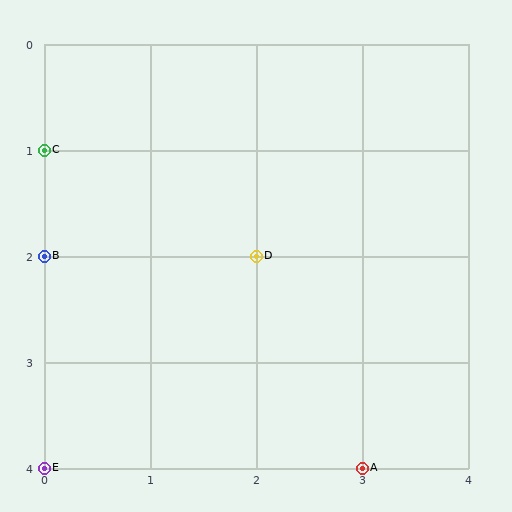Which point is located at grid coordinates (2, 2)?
Point D is at (2, 2).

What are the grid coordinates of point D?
Point D is at grid coordinates (2, 2).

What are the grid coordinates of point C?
Point C is at grid coordinates (0, 1).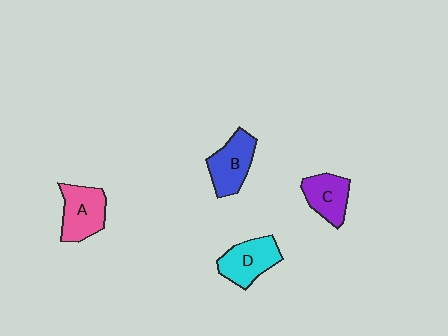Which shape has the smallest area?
Shape C (purple).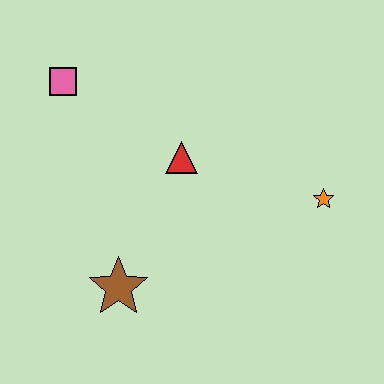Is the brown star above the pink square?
No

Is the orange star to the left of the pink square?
No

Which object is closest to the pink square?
The red triangle is closest to the pink square.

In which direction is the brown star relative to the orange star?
The brown star is to the left of the orange star.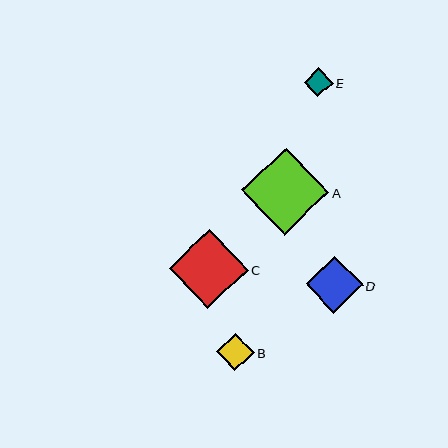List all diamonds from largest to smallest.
From largest to smallest: A, C, D, B, E.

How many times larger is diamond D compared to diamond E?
Diamond D is approximately 2.0 times the size of diamond E.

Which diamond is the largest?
Diamond A is the largest with a size of approximately 87 pixels.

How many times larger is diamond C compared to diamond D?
Diamond C is approximately 1.4 times the size of diamond D.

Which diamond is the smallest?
Diamond E is the smallest with a size of approximately 29 pixels.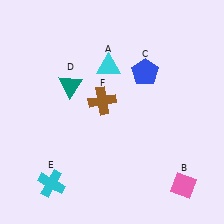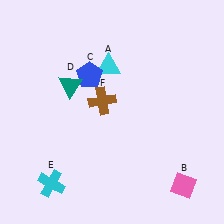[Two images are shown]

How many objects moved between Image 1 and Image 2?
1 object moved between the two images.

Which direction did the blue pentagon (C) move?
The blue pentagon (C) moved left.